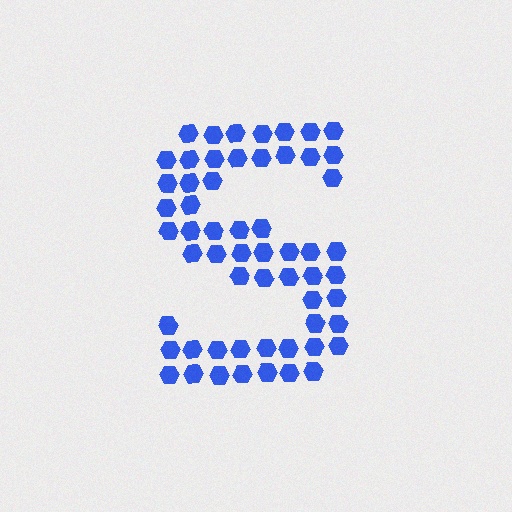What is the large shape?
The large shape is the letter S.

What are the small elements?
The small elements are hexagons.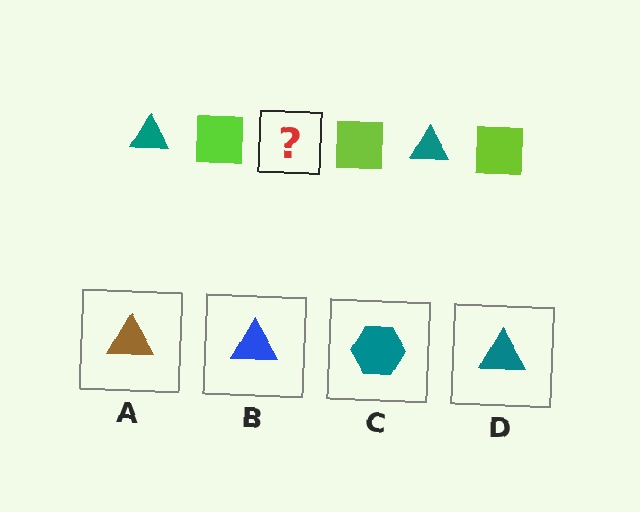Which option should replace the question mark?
Option D.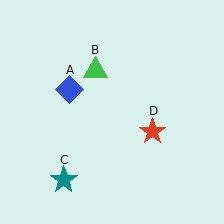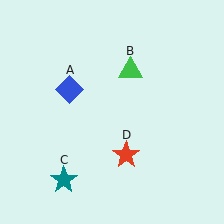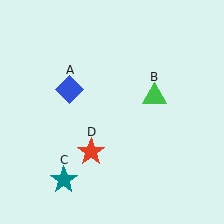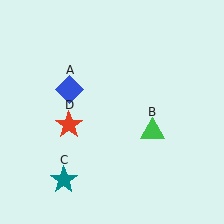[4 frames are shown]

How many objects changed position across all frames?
2 objects changed position: green triangle (object B), red star (object D).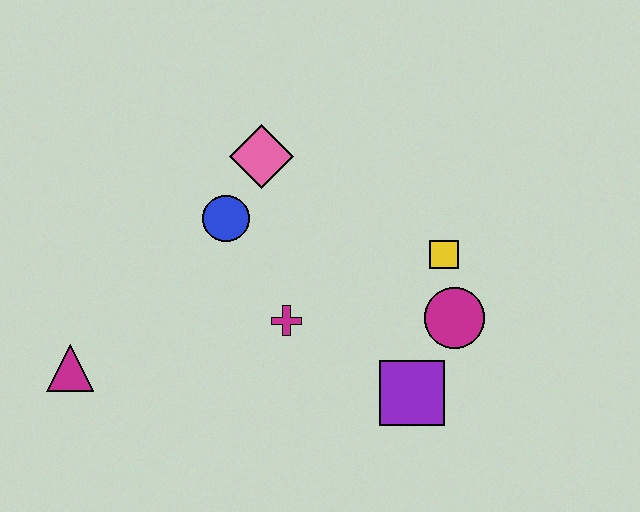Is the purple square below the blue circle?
Yes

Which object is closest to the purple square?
The magenta circle is closest to the purple square.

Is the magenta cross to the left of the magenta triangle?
No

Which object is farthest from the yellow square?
The magenta triangle is farthest from the yellow square.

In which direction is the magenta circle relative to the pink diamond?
The magenta circle is to the right of the pink diamond.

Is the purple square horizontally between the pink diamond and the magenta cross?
No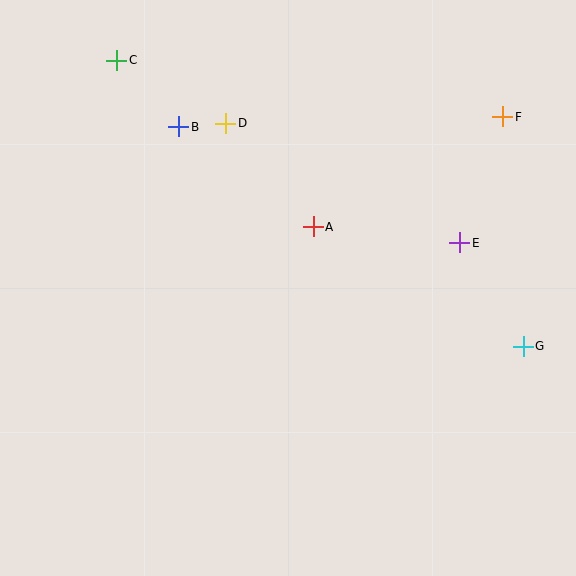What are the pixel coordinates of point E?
Point E is at (460, 243).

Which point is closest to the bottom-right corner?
Point G is closest to the bottom-right corner.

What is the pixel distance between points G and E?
The distance between G and E is 122 pixels.